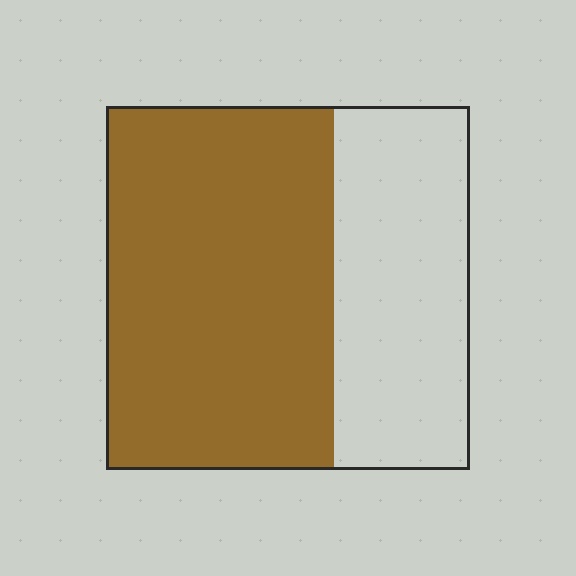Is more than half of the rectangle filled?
Yes.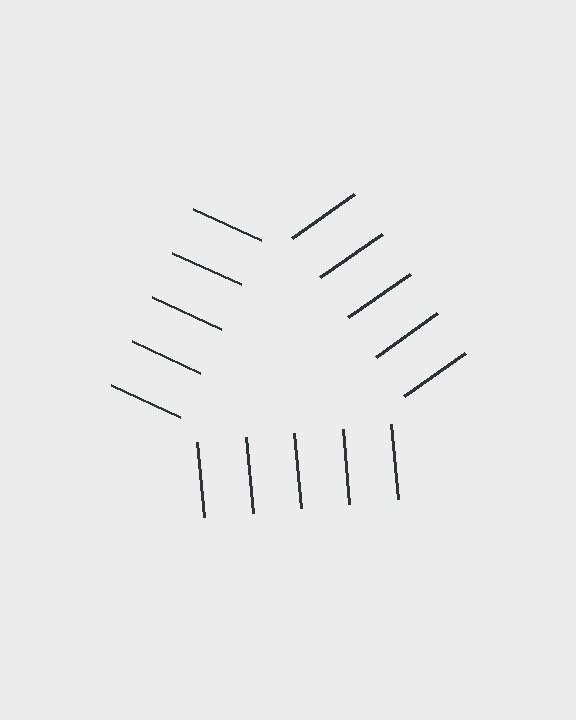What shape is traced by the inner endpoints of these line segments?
An illusory triangle — the line segments terminate on its edges but no continuous stroke is drawn.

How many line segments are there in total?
15 — 5 along each of the 3 edges.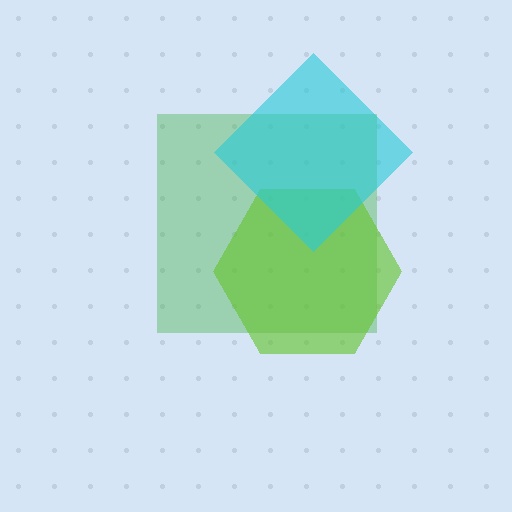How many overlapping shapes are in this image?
There are 3 overlapping shapes in the image.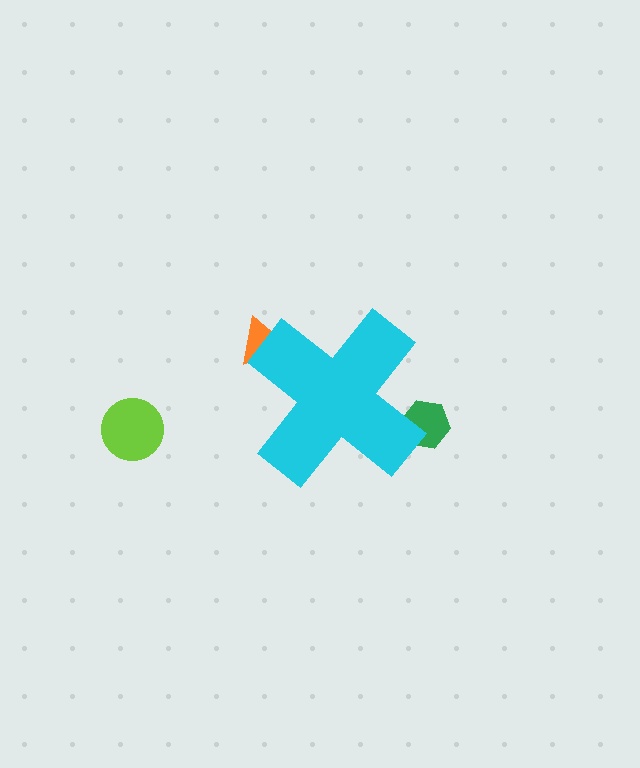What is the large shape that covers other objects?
A cyan cross.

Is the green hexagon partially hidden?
Yes, the green hexagon is partially hidden behind the cyan cross.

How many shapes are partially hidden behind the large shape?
2 shapes are partially hidden.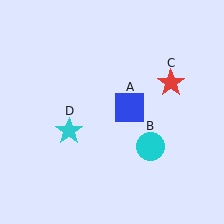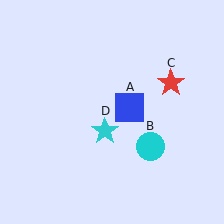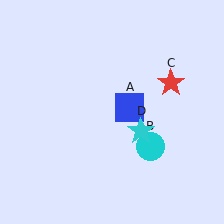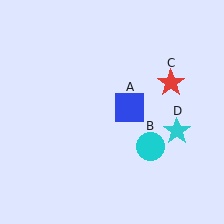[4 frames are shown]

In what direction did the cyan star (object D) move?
The cyan star (object D) moved right.